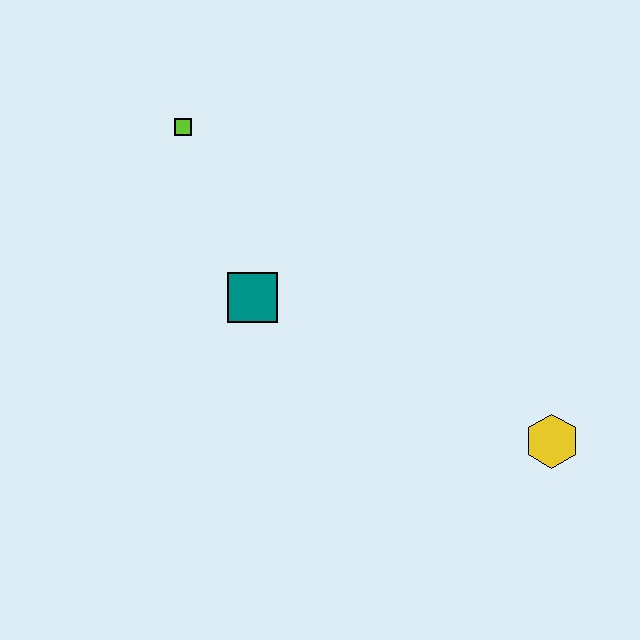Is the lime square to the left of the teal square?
Yes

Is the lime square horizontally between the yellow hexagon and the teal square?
No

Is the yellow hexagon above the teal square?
No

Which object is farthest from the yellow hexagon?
The lime square is farthest from the yellow hexagon.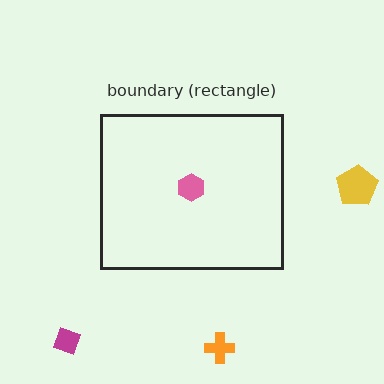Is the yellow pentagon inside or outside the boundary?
Outside.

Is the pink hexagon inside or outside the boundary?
Inside.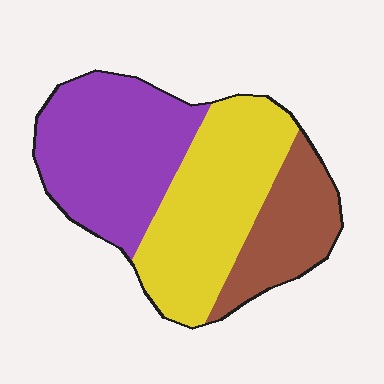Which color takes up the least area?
Brown, at roughly 20%.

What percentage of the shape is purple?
Purple covers about 40% of the shape.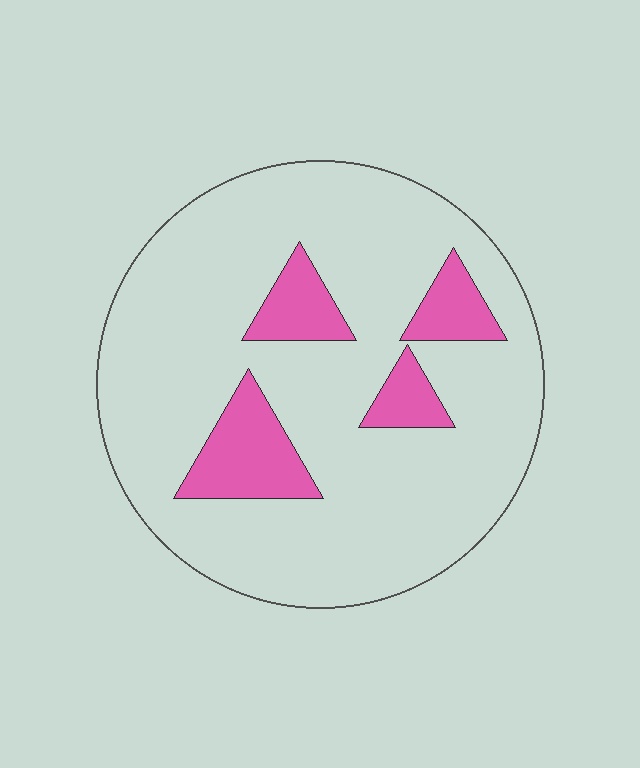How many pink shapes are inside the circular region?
4.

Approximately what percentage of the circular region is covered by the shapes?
Approximately 15%.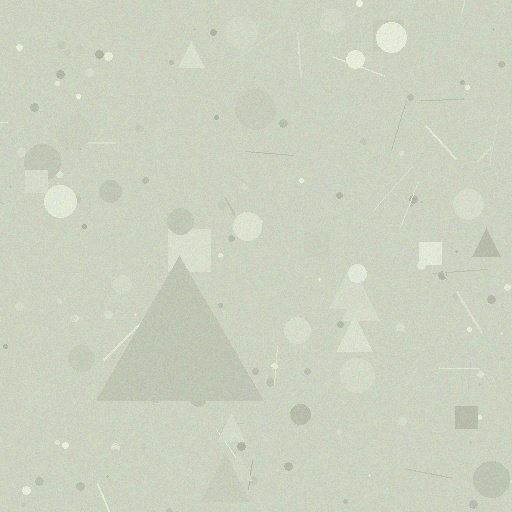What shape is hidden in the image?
A triangle is hidden in the image.